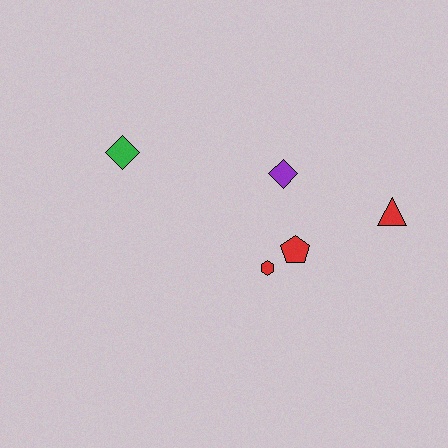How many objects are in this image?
There are 5 objects.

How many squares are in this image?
There are no squares.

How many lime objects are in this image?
There are no lime objects.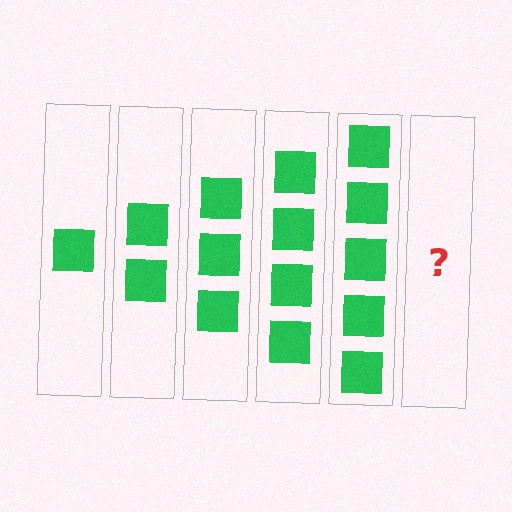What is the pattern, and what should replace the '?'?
The pattern is that each step adds one more square. The '?' should be 6 squares.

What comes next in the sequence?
The next element should be 6 squares.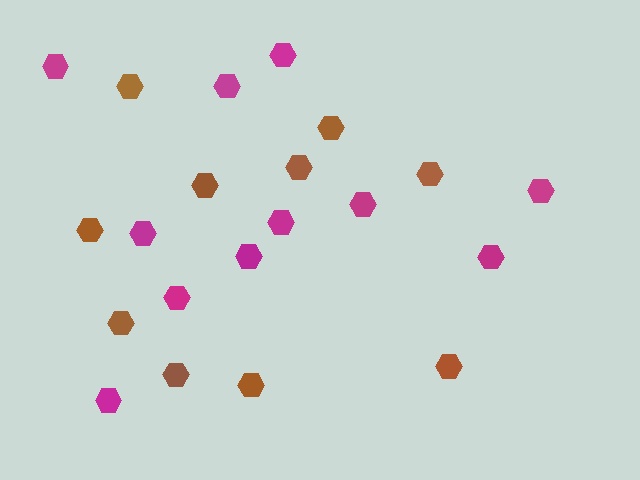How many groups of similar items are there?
There are 2 groups: one group of brown hexagons (10) and one group of magenta hexagons (11).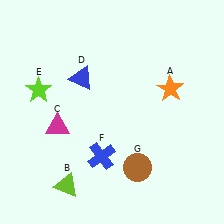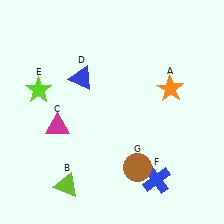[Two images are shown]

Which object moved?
The blue cross (F) moved right.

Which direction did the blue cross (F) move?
The blue cross (F) moved right.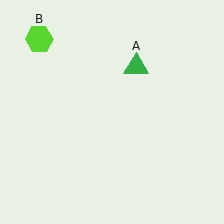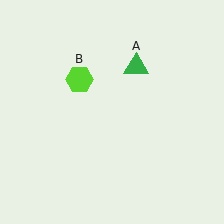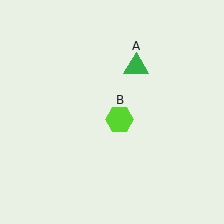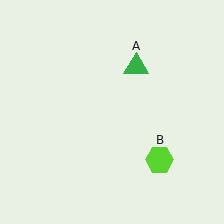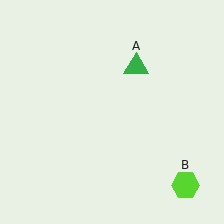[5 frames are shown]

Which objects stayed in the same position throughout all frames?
Green triangle (object A) remained stationary.